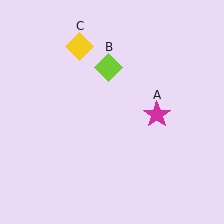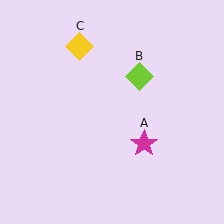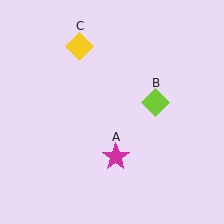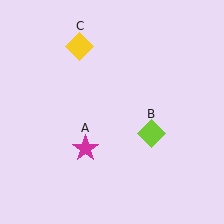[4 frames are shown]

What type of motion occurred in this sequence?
The magenta star (object A), lime diamond (object B) rotated clockwise around the center of the scene.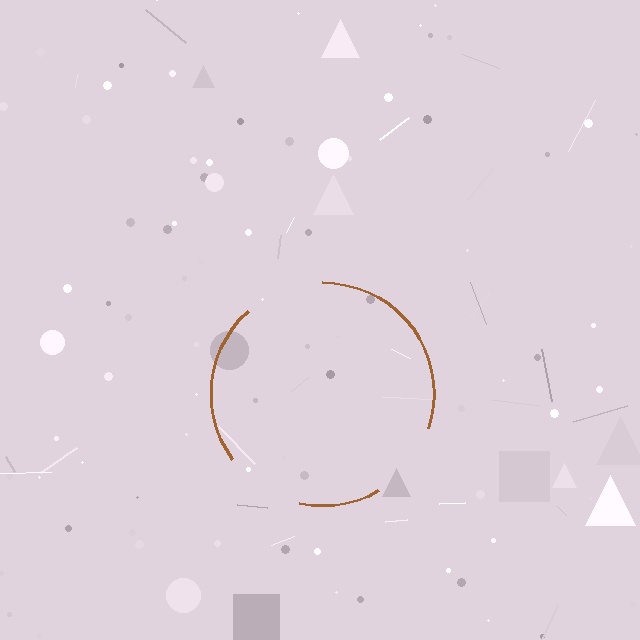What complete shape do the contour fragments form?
The contour fragments form a circle.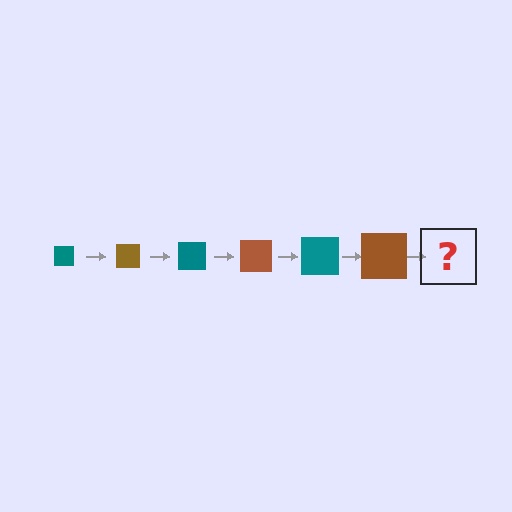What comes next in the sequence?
The next element should be a teal square, larger than the previous one.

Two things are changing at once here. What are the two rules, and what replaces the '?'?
The two rules are that the square grows larger each step and the color cycles through teal and brown. The '?' should be a teal square, larger than the previous one.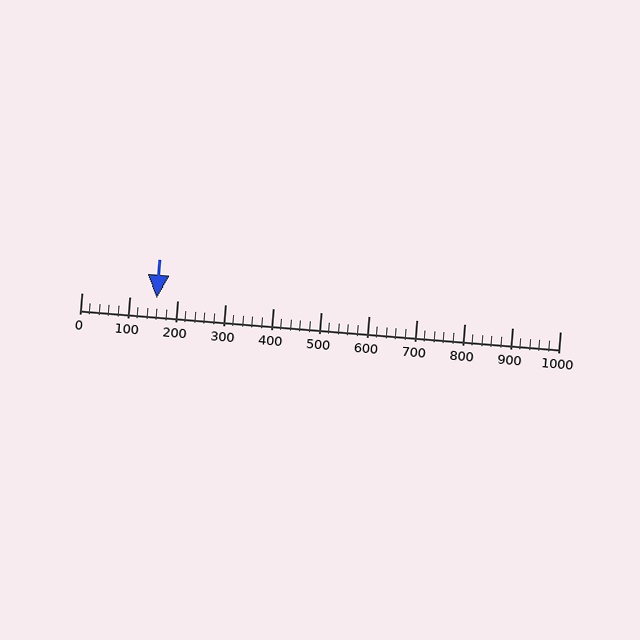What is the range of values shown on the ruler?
The ruler shows values from 0 to 1000.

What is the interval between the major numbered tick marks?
The major tick marks are spaced 100 units apart.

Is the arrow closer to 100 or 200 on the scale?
The arrow is closer to 200.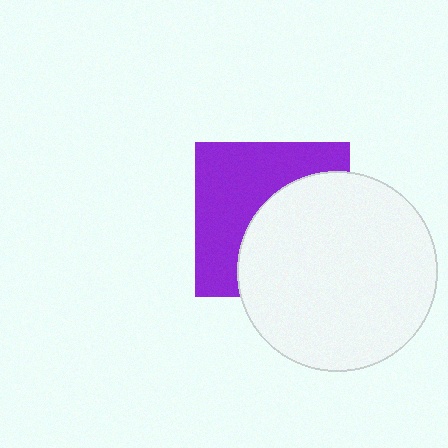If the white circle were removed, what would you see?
You would see the complete purple square.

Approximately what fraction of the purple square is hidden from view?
Roughly 50% of the purple square is hidden behind the white circle.